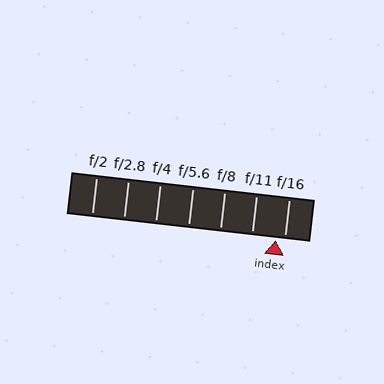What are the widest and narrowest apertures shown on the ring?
The widest aperture shown is f/2 and the narrowest is f/16.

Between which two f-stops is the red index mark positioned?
The index mark is between f/11 and f/16.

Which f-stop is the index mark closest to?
The index mark is closest to f/16.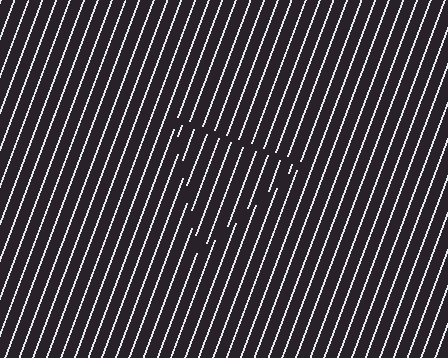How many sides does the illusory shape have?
3 sides — the line-ends trace a triangle.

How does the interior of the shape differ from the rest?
The interior of the shape contains the same grating, shifted by half a period — the contour is defined by the phase discontinuity where line-ends from the inner and outer gratings abut.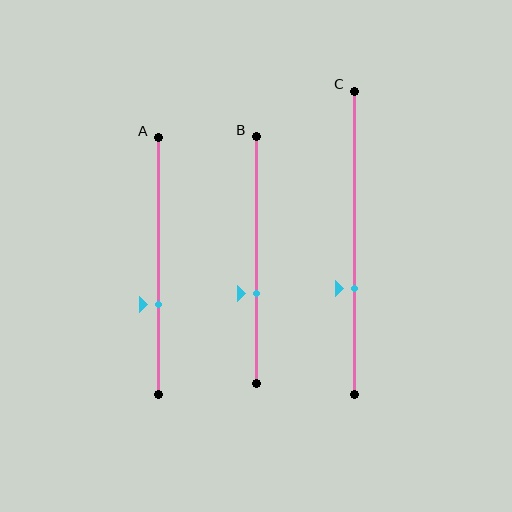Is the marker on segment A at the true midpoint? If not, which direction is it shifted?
No, the marker on segment A is shifted downward by about 15% of the segment length.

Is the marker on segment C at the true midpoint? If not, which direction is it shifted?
No, the marker on segment C is shifted downward by about 15% of the segment length.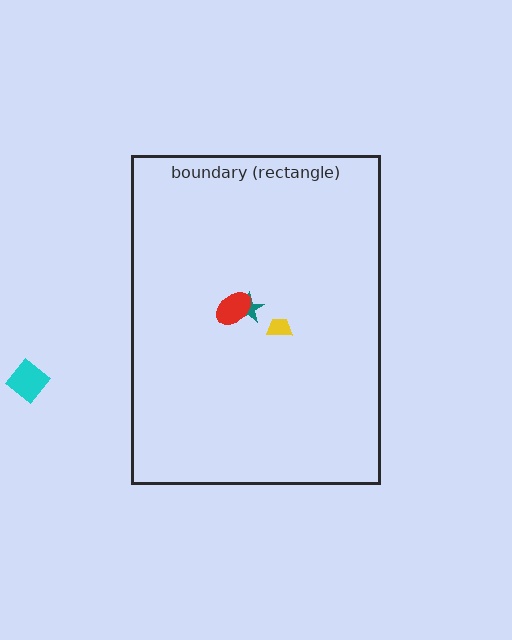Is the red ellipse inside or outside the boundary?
Inside.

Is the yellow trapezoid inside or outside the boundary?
Inside.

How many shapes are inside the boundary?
3 inside, 1 outside.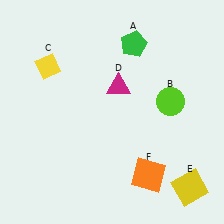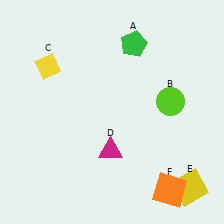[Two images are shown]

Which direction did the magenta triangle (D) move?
The magenta triangle (D) moved down.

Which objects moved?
The objects that moved are: the magenta triangle (D), the orange square (F).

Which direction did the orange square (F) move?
The orange square (F) moved right.